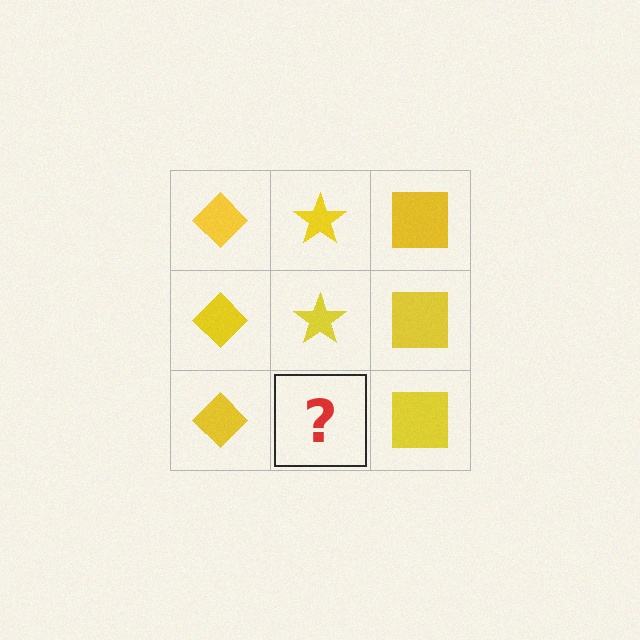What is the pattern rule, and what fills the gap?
The rule is that each column has a consistent shape. The gap should be filled with a yellow star.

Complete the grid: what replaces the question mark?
The question mark should be replaced with a yellow star.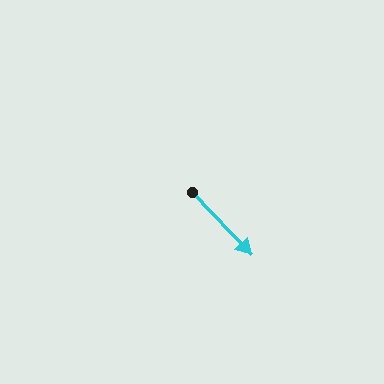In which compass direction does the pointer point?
Southeast.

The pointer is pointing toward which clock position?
Roughly 5 o'clock.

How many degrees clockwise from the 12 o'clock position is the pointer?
Approximately 136 degrees.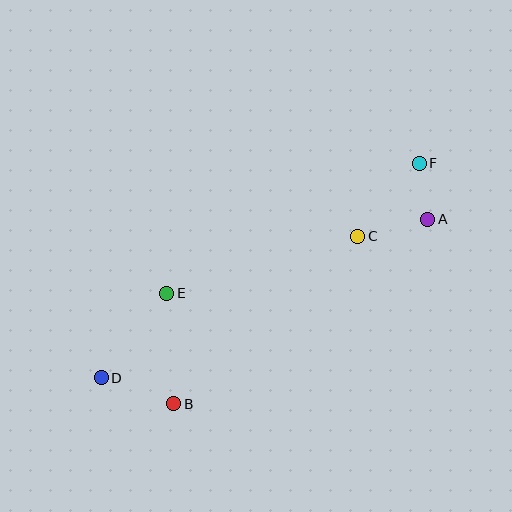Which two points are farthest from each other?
Points D and F are farthest from each other.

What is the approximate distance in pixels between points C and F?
The distance between C and F is approximately 96 pixels.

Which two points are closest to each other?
Points A and F are closest to each other.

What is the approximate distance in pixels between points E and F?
The distance between E and F is approximately 284 pixels.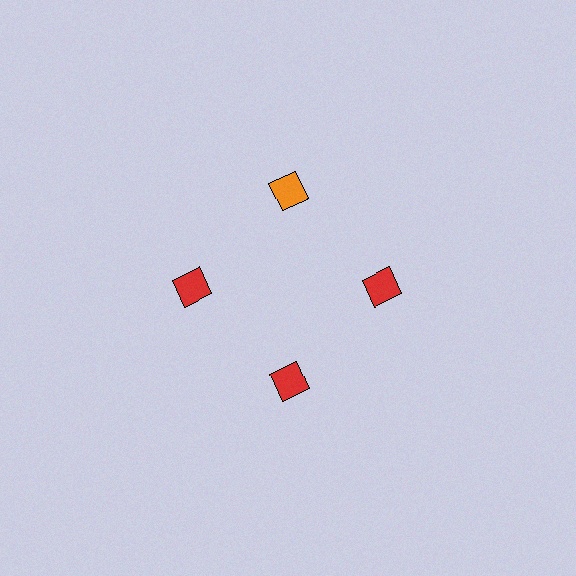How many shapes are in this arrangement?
There are 4 shapes arranged in a ring pattern.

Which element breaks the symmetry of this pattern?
The orange diamond at roughly the 12 o'clock position breaks the symmetry. All other shapes are red diamonds.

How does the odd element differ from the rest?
It has a different color: orange instead of red.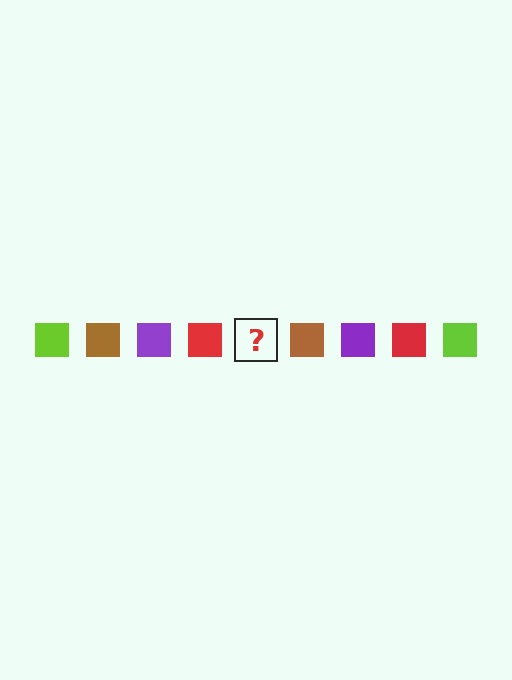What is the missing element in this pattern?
The missing element is a lime square.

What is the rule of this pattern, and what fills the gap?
The rule is that the pattern cycles through lime, brown, purple, red squares. The gap should be filled with a lime square.